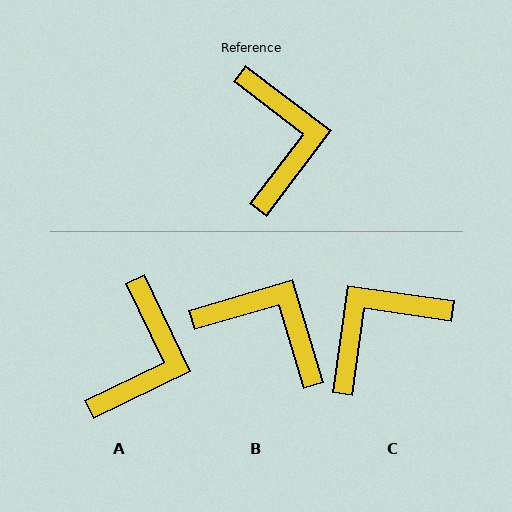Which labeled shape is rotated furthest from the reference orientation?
C, about 119 degrees away.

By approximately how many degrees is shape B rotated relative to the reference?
Approximately 54 degrees counter-clockwise.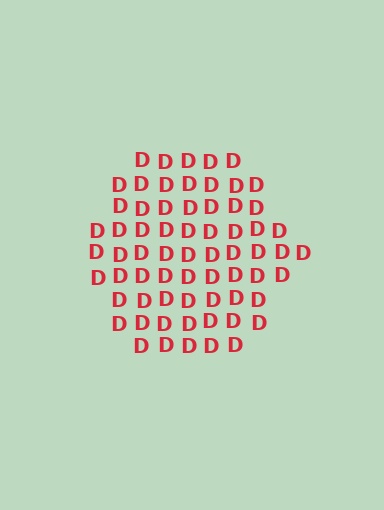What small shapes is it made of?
It is made of small letter D's.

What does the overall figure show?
The overall figure shows a hexagon.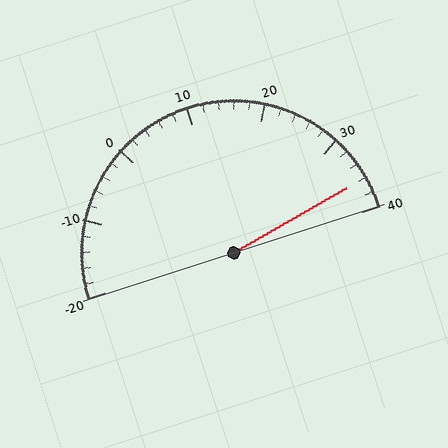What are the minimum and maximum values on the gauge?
The gauge ranges from -20 to 40.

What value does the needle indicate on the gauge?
The needle indicates approximately 36.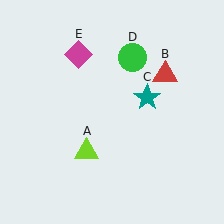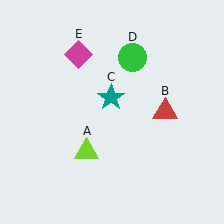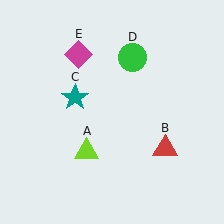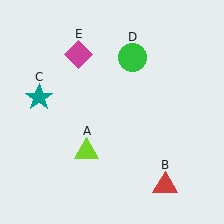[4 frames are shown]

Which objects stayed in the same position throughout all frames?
Lime triangle (object A) and green circle (object D) and magenta diamond (object E) remained stationary.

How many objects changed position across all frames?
2 objects changed position: red triangle (object B), teal star (object C).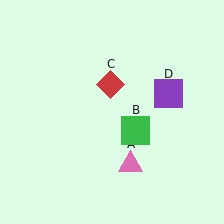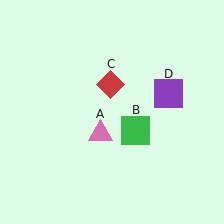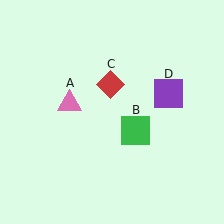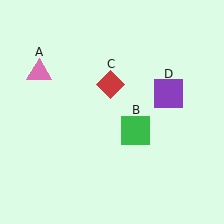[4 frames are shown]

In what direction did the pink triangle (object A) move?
The pink triangle (object A) moved up and to the left.